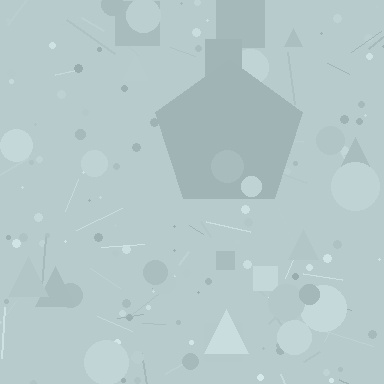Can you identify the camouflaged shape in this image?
The camouflaged shape is a pentagon.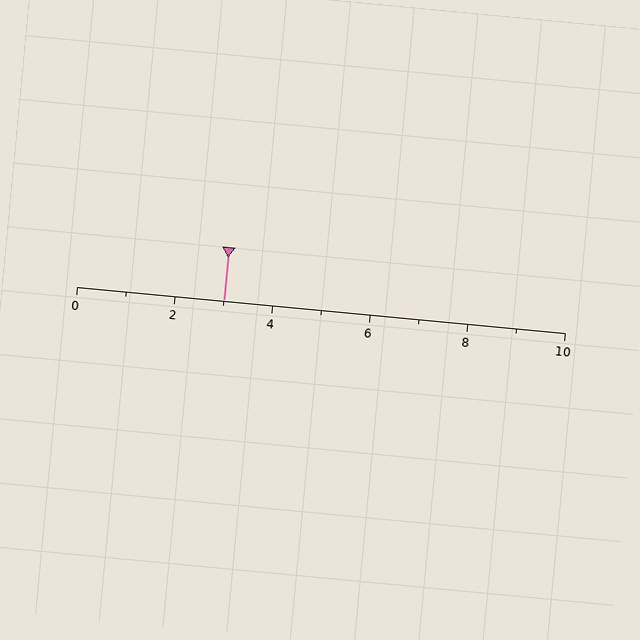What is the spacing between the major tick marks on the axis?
The major ticks are spaced 2 apart.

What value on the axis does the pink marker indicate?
The marker indicates approximately 3.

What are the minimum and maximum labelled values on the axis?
The axis runs from 0 to 10.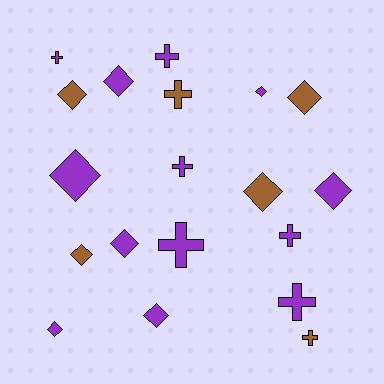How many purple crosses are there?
There are 6 purple crosses.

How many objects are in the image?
There are 19 objects.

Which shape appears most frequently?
Diamond, with 11 objects.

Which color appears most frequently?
Purple, with 13 objects.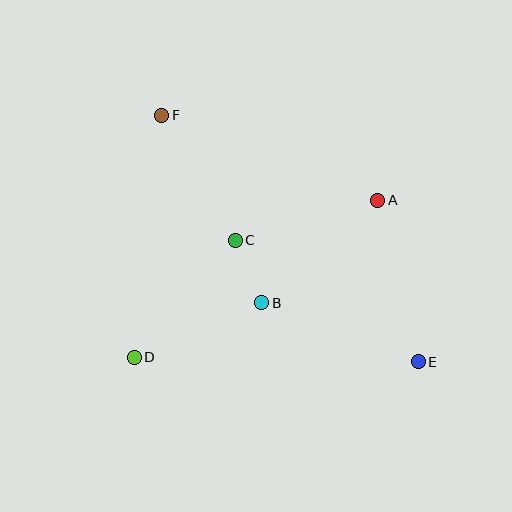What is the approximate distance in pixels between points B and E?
The distance between B and E is approximately 168 pixels.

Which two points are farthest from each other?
Points E and F are farthest from each other.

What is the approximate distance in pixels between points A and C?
The distance between A and C is approximately 148 pixels.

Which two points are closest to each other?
Points B and C are closest to each other.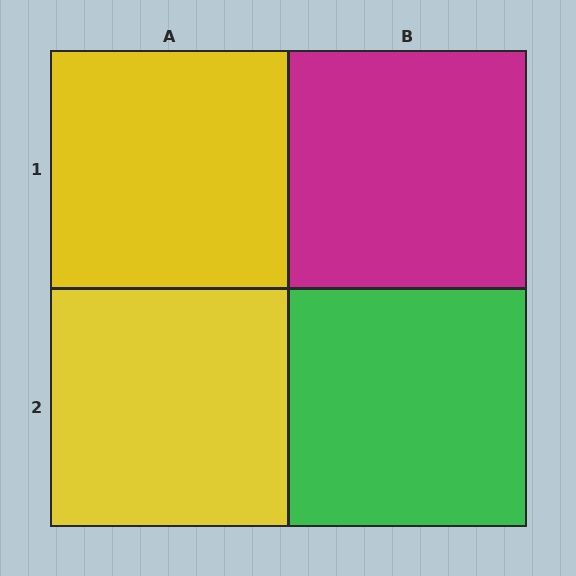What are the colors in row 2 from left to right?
Yellow, green.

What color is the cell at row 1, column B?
Magenta.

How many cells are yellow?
2 cells are yellow.